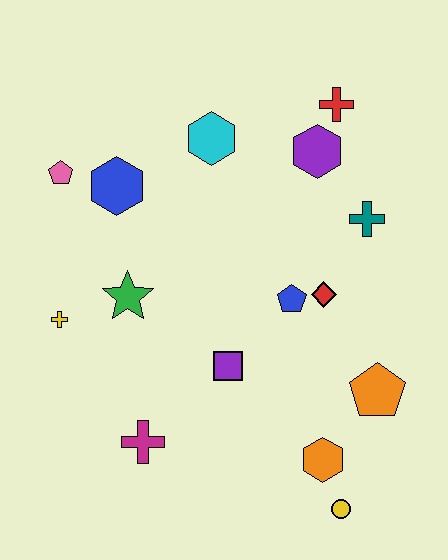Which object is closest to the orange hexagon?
The yellow circle is closest to the orange hexagon.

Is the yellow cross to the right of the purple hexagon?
No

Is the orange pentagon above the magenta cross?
Yes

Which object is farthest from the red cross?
The yellow circle is farthest from the red cross.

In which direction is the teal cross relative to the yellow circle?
The teal cross is above the yellow circle.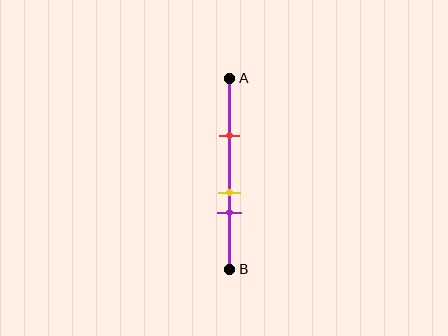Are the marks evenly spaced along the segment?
No, the marks are not evenly spaced.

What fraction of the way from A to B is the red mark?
The red mark is approximately 30% (0.3) of the way from A to B.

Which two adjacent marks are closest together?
The yellow and purple marks are the closest adjacent pair.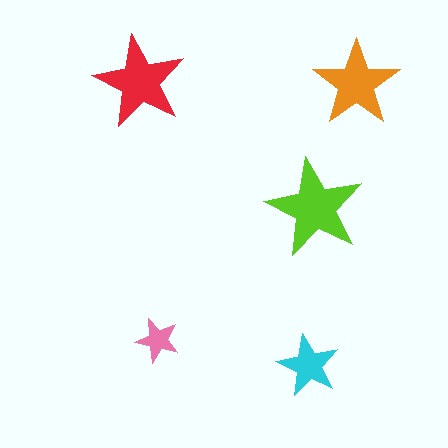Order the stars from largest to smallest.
the lime one, the red one, the orange one, the cyan one, the pink one.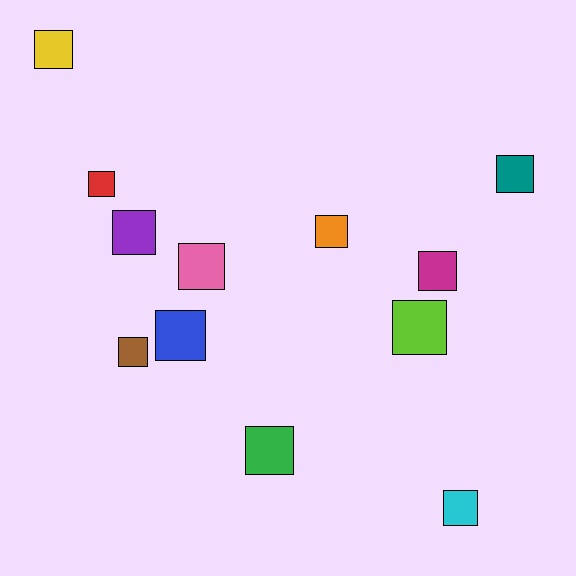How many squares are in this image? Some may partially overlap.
There are 12 squares.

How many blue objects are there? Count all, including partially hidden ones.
There is 1 blue object.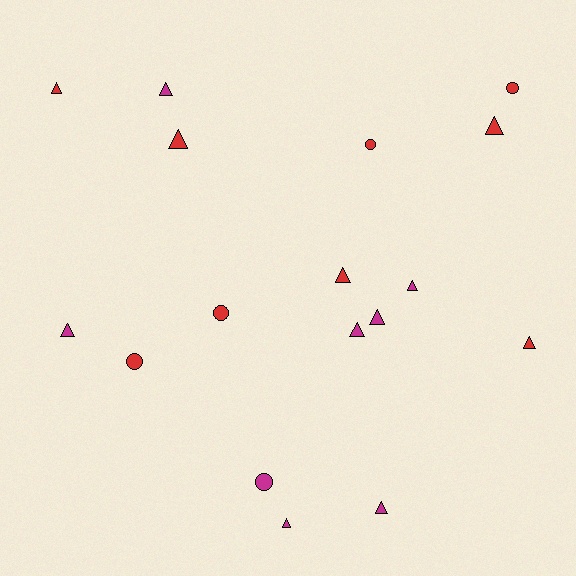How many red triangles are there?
There are 5 red triangles.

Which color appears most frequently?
Red, with 9 objects.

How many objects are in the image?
There are 17 objects.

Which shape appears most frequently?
Triangle, with 12 objects.